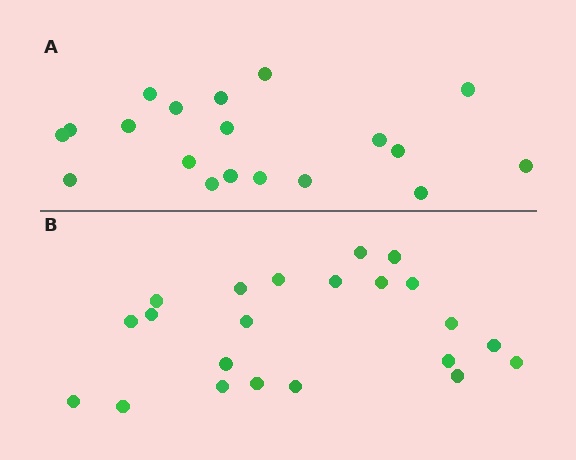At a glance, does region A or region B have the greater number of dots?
Region B (the bottom region) has more dots.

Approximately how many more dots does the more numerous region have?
Region B has just a few more — roughly 2 or 3 more dots than region A.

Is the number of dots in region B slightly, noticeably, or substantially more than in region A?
Region B has only slightly more — the two regions are fairly close. The ratio is roughly 1.2 to 1.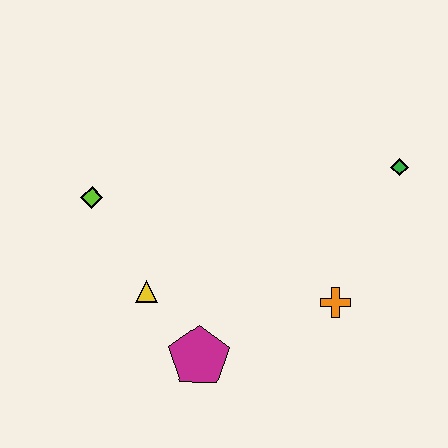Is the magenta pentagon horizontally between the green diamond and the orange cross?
No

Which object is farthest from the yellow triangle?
The green diamond is farthest from the yellow triangle.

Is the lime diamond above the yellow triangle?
Yes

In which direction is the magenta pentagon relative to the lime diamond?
The magenta pentagon is below the lime diamond.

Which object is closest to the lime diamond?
The yellow triangle is closest to the lime diamond.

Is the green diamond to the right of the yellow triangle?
Yes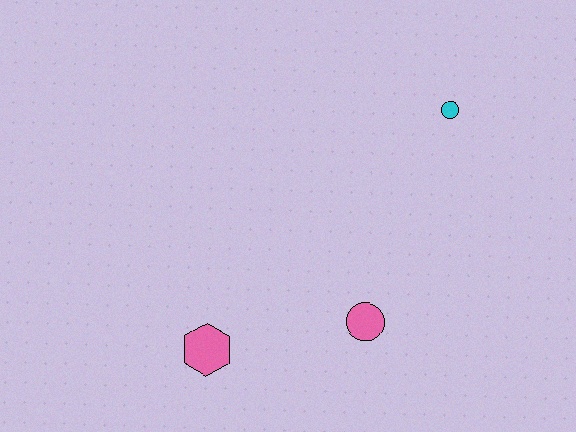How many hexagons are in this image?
There is 1 hexagon.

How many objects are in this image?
There are 3 objects.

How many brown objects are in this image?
There are no brown objects.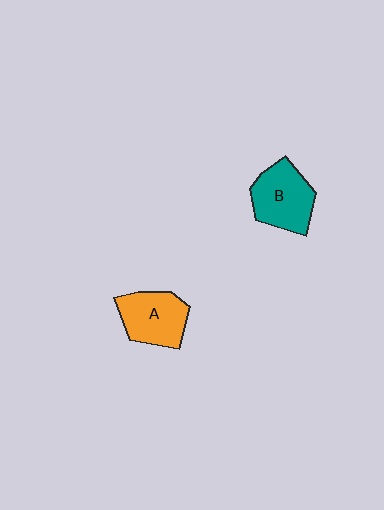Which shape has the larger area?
Shape B (teal).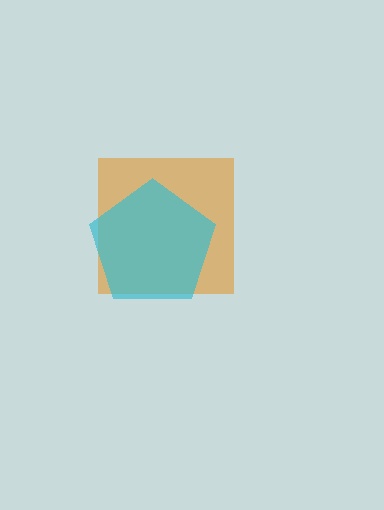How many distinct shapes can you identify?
There are 2 distinct shapes: an orange square, a cyan pentagon.